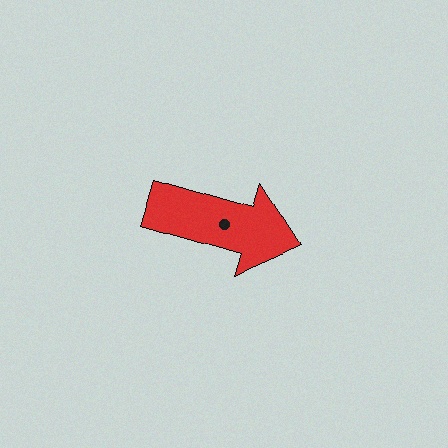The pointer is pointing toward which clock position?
Roughly 4 o'clock.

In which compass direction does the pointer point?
East.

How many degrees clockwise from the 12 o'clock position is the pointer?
Approximately 107 degrees.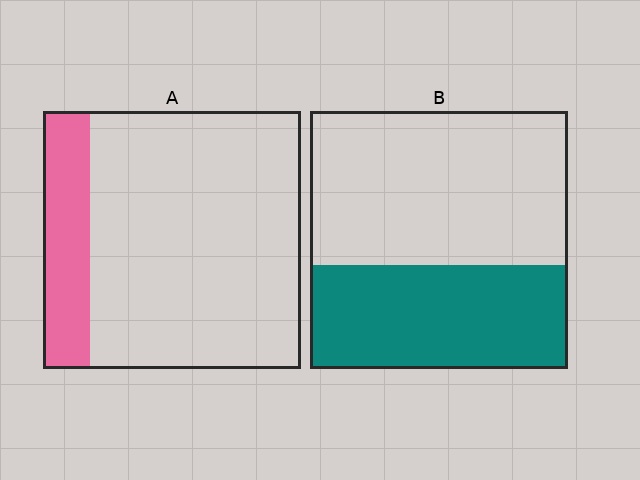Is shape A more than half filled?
No.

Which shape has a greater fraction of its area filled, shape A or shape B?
Shape B.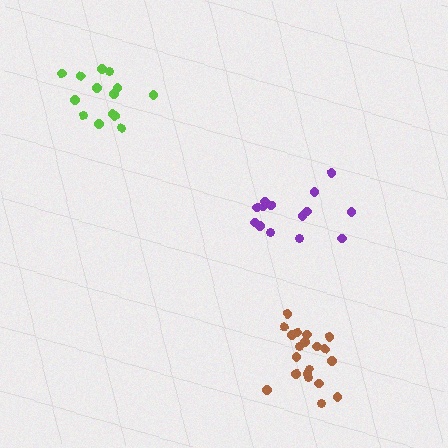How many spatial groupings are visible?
There are 3 spatial groupings.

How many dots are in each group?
Group 1: 14 dots, Group 2: 14 dots, Group 3: 20 dots (48 total).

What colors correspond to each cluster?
The clusters are colored: purple, lime, brown.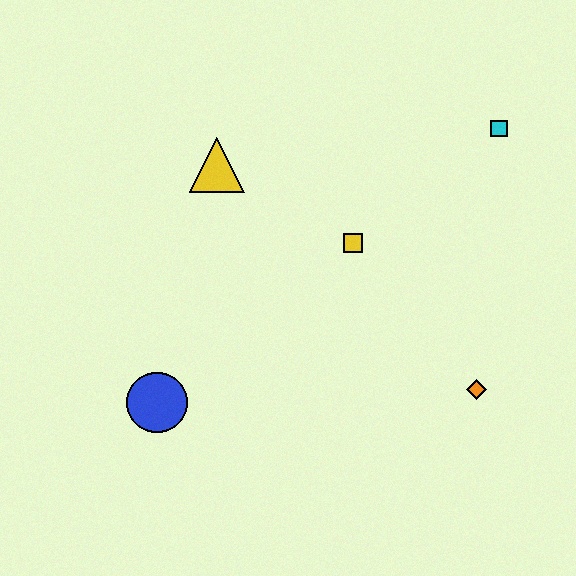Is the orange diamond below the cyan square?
Yes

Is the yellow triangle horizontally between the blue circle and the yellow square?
Yes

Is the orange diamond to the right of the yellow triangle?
Yes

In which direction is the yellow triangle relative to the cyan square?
The yellow triangle is to the left of the cyan square.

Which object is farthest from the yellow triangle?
The orange diamond is farthest from the yellow triangle.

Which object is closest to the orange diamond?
The yellow square is closest to the orange diamond.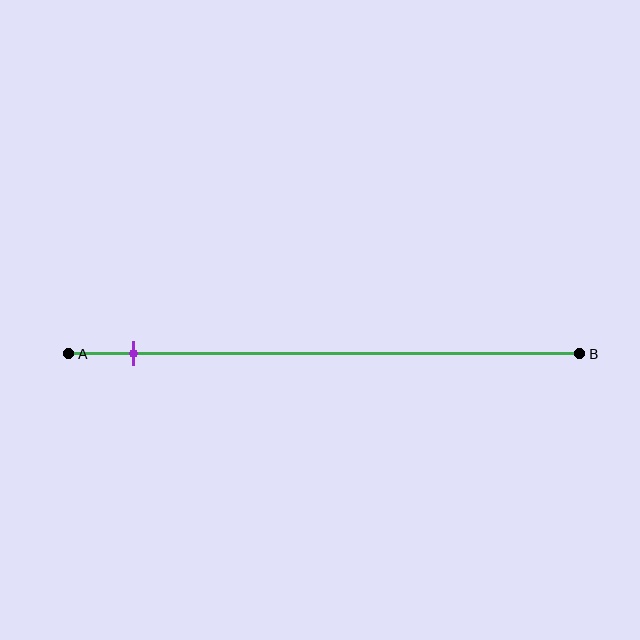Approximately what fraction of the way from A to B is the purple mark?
The purple mark is approximately 15% of the way from A to B.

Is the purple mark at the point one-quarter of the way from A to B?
No, the mark is at about 15% from A, not at the 25% one-quarter point.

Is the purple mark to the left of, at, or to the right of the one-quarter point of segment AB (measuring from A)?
The purple mark is to the left of the one-quarter point of segment AB.